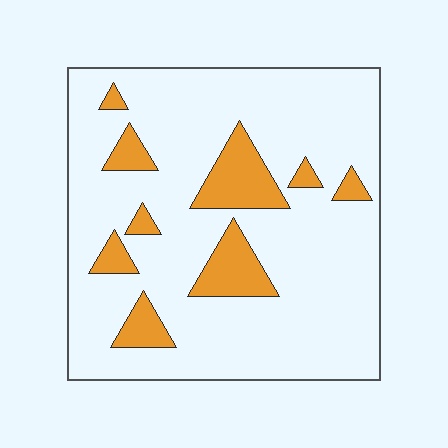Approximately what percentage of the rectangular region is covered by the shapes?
Approximately 15%.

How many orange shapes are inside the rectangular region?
9.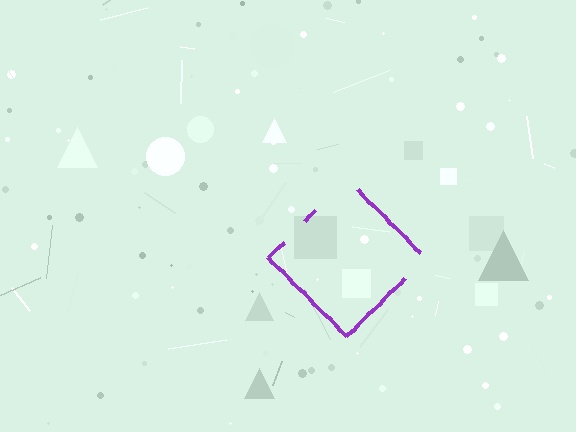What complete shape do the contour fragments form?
The contour fragments form a diamond.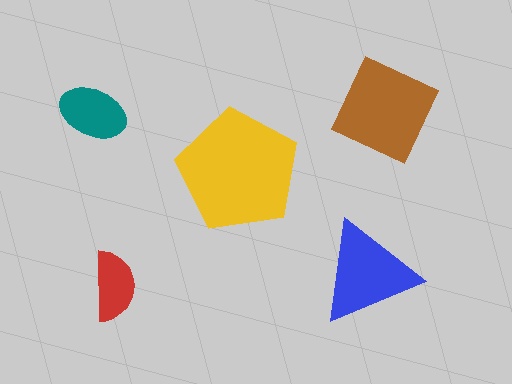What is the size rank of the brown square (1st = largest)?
2nd.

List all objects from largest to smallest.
The yellow pentagon, the brown square, the blue triangle, the teal ellipse, the red semicircle.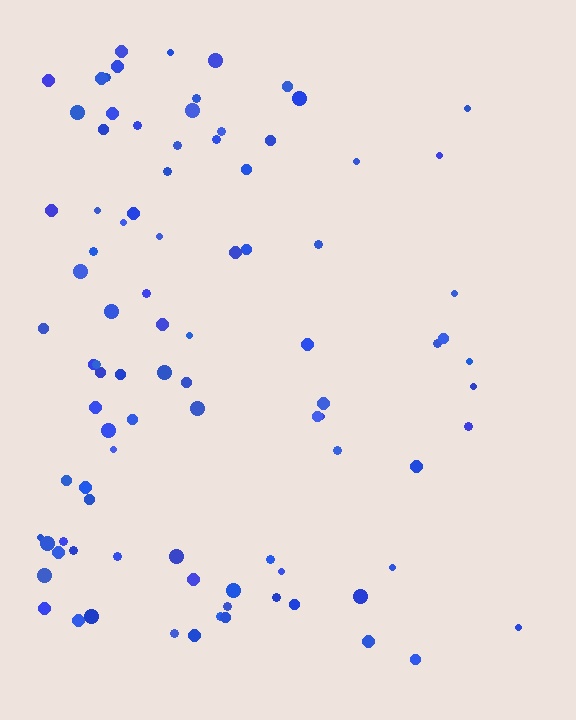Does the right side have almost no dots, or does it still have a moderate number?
Still a moderate number, just noticeably fewer than the left.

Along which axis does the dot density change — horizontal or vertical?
Horizontal.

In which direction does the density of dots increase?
From right to left, with the left side densest.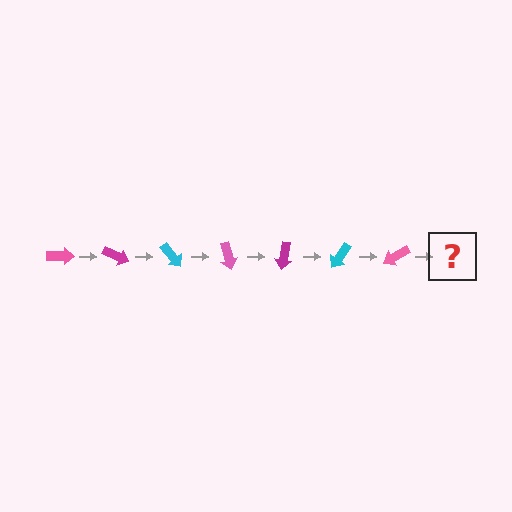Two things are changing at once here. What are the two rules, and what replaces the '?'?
The two rules are that it rotates 25 degrees each step and the color cycles through pink, magenta, and cyan. The '?' should be a magenta arrow, rotated 175 degrees from the start.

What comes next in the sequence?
The next element should be a magenta arrow, rotated 175 degrees from the start.